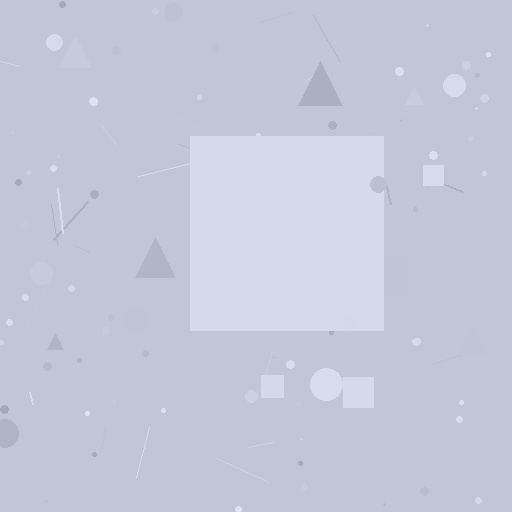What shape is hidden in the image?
A square is hidden in the image.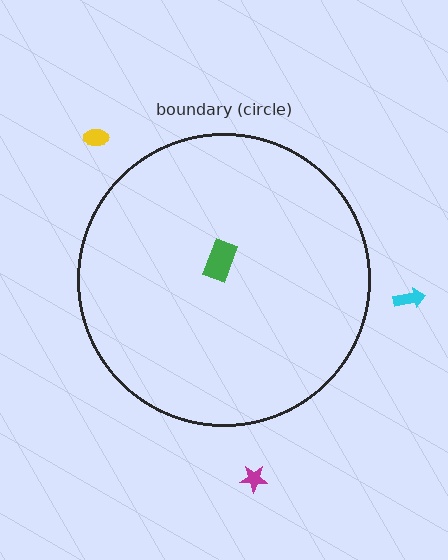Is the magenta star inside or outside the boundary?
Outside.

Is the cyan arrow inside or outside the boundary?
Outside.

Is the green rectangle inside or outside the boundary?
Inside.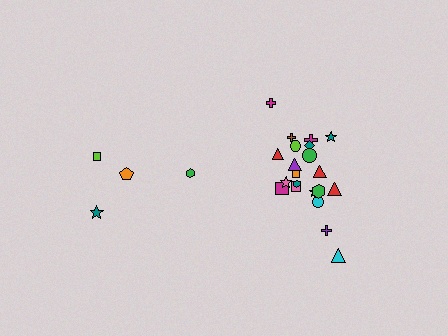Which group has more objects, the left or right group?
The right group.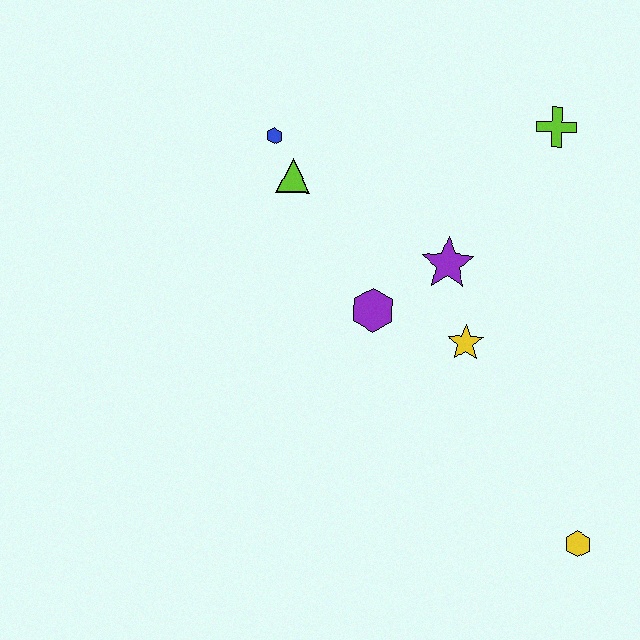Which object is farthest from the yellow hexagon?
The blue hexagon is farthest from the yellow hexagon.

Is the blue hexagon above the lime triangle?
Yes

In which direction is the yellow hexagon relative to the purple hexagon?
The yellow hexagon is below the purple hexagon.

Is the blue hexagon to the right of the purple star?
No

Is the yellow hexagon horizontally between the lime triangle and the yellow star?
No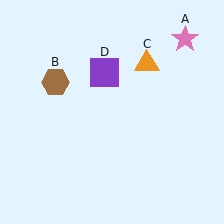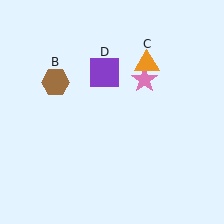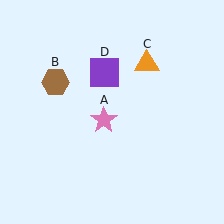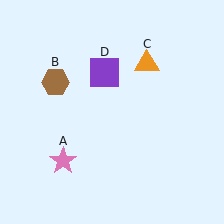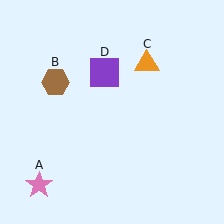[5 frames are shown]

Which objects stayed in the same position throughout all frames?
Brown hexagon (object B) and orange triangle (object C) and purple square (object D) remained stationary.